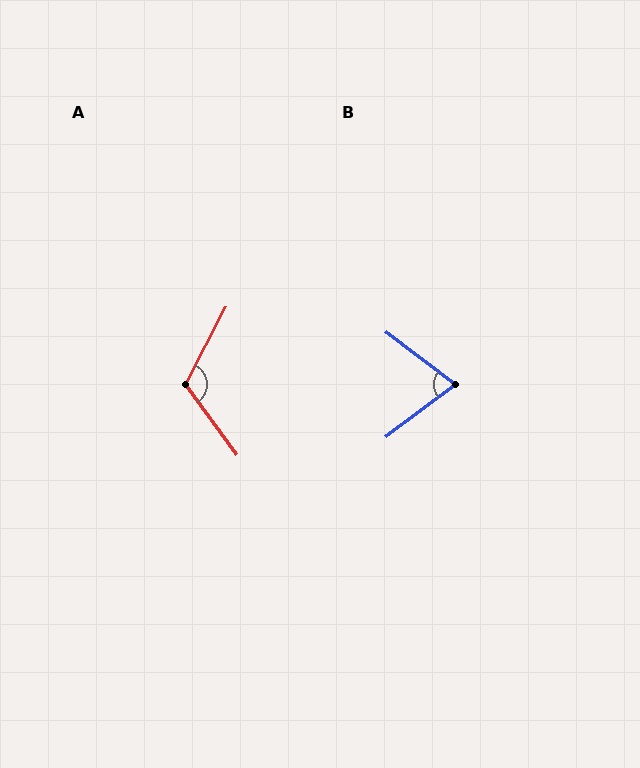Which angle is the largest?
A, at approximately 116 degrees.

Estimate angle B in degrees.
Approximately 74 degrees.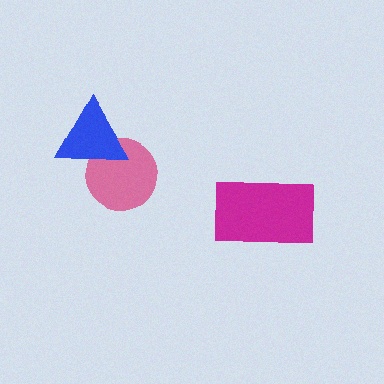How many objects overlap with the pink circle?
1 object overlaps with the pink circle.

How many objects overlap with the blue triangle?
1 object overlaps with the blue triangle.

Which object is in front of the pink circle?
The blue triangle is in front of the pink circle.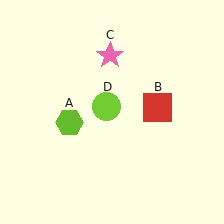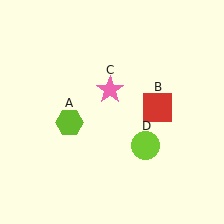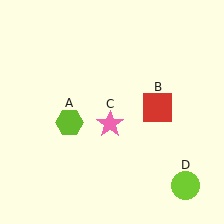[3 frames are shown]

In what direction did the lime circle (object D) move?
The lime circle (object D) moved down and to the right.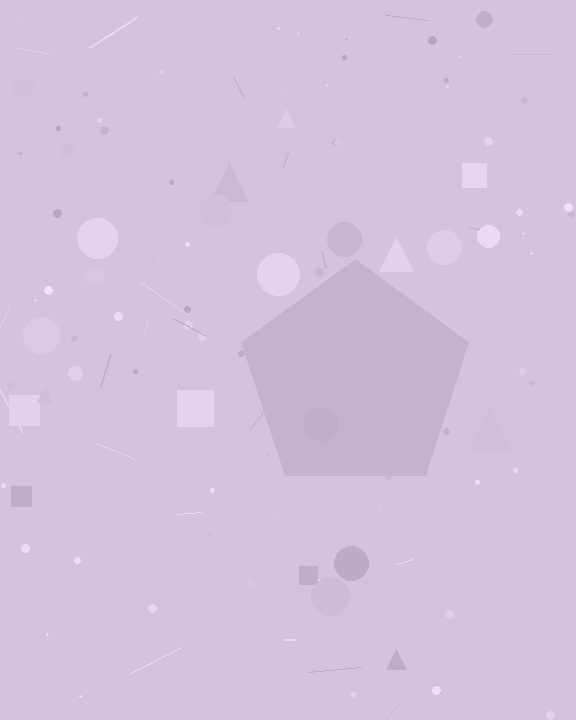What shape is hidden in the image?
A pentagon is hidden in the image.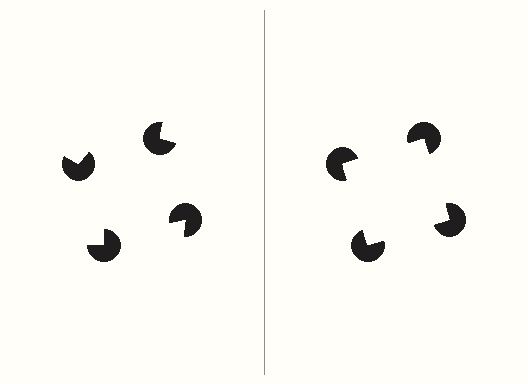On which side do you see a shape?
An illusory square appears on the right side. On the left side the wedge cuts are rotated, so no coherent shape forms.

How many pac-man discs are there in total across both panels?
8 — 4 on each side.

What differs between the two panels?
The pac-man discs are positioned identically on both sides; only the wedge orientations differ. On the right they align to a square; on the left they are misaligned.